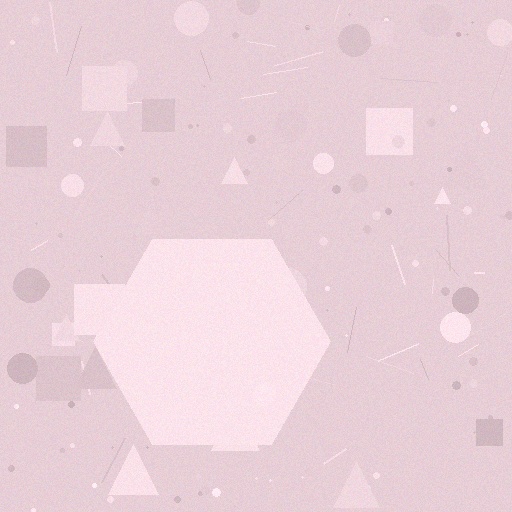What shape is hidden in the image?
A hexagon is hidden in the image.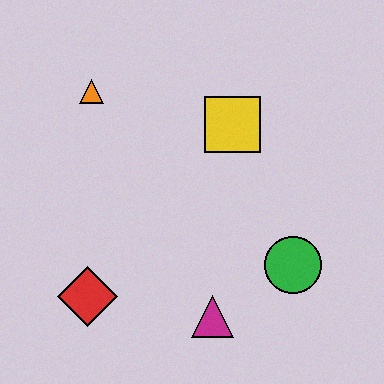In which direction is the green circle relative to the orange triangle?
The green circle is to the right of the orange triangle.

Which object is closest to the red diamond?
The magenta triangle is closest to the red diamond.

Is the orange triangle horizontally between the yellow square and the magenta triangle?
No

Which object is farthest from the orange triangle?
The green circle is farthest from the orange triangle.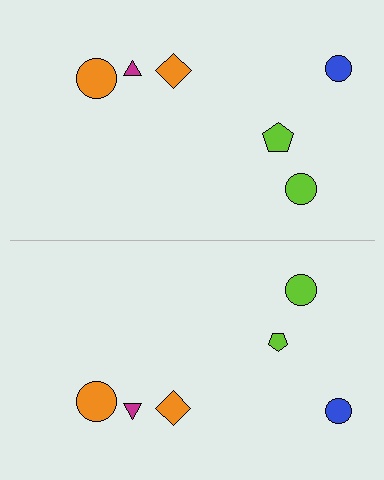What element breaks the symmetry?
The lime pentagon on the bottom side has a different size than its mirror counterpart.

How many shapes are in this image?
There are 12 shapes in this image.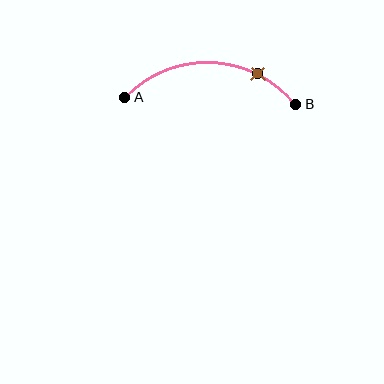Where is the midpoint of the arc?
The arc midpoint is the point on the curve farthest from the straight line joining A and B. It sits above that line.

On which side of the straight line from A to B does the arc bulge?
The arc bulges above the straight line connecting A and B.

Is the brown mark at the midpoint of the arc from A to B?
No. The brown mark lies on the arc but is closer to endpoint B. The arc midpoint would be at the point on the curve equidistant along the arc from both A and B.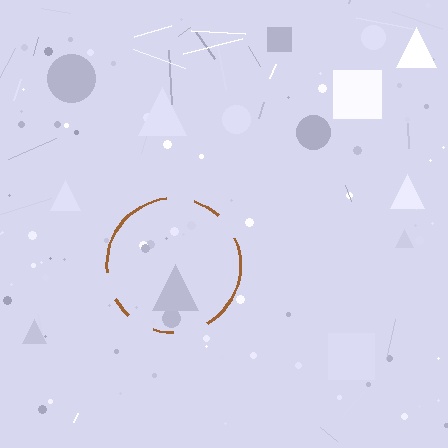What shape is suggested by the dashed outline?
The dashed outline suggests a circle.